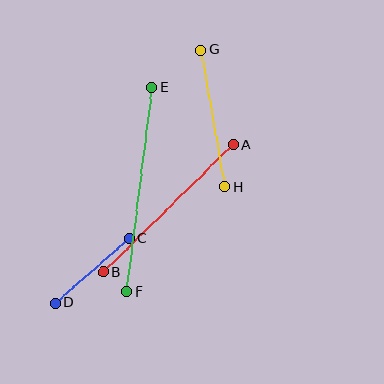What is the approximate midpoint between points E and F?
The midpoint is at approximately (139, 189) pixels.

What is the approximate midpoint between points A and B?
The midpoint is at approximately (168, 208) pixels.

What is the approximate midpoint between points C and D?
The midpoint is at approximately (92, 271) pixels.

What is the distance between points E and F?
The distance is approximately 206 pixels.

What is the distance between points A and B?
The distance is approximately 181 pixels.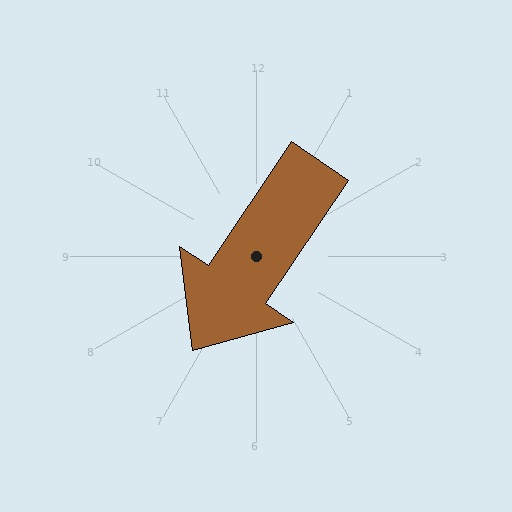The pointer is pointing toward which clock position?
Roughly 7 o'clock.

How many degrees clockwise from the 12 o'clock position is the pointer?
Approximately 214 degrees.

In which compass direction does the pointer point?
Southwest.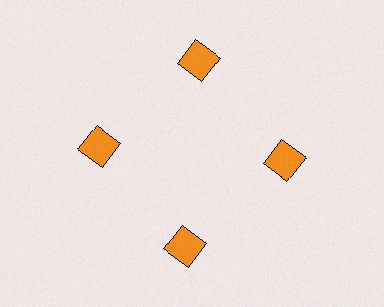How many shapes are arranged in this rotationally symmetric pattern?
There are 4 shapes, arranged in 4 groups of 1.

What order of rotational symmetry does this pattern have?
This pattern has 4-fold rotational symmetry.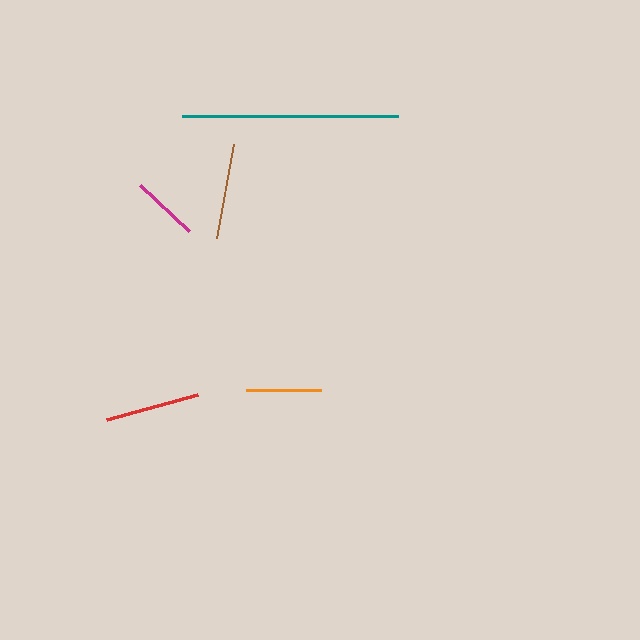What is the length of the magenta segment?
The magenta segment is approximately 67 pixels long.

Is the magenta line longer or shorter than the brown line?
The brown line is longer than the magenta line.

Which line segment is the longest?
The teal line is the longest at approximately 216 pixels.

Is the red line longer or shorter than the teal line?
The teal line is longer than the red line.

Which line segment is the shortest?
The magenta line is the shortest at approximately 67 pixels.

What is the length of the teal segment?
The teal segment is approximately 216 pixels long.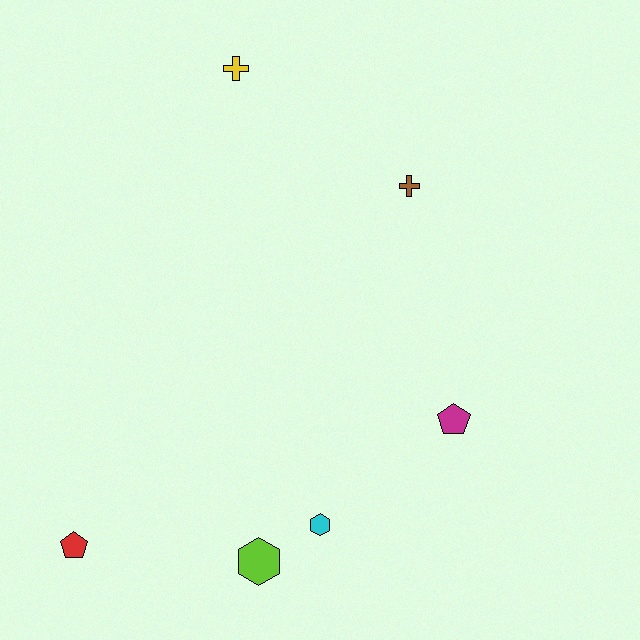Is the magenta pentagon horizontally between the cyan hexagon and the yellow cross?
No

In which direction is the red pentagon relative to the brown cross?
The red pentagon is below the brown cross.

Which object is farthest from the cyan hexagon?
The yellow cross is farthest from the cyan hexagon.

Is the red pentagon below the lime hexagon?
No